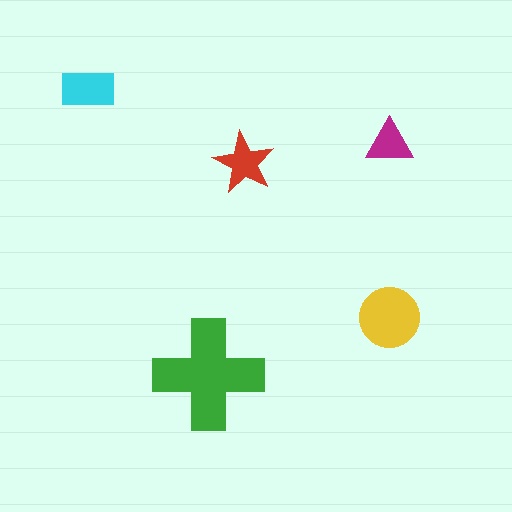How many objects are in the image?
There are 5 objects in the image.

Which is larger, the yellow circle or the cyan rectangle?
The yellow circle.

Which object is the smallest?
The magenta triangle.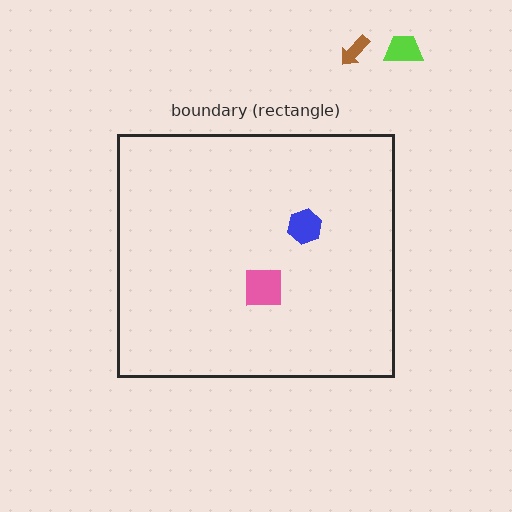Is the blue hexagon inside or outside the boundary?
Inside.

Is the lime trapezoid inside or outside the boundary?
Outside.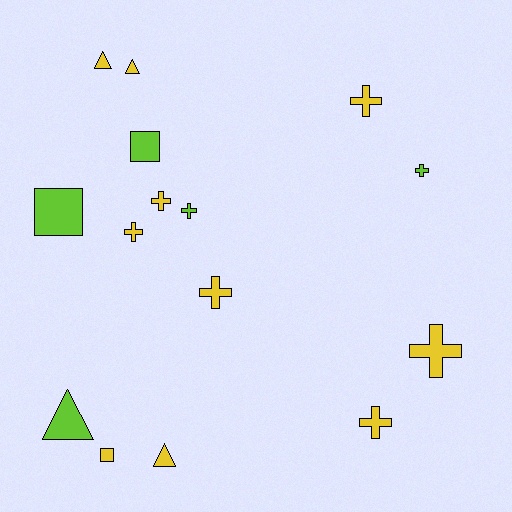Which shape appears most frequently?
Cross, with 8 objects.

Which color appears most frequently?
Yellow, with 10 objects.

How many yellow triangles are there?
There are 3 yellow triangles.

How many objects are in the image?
There are 15 objects.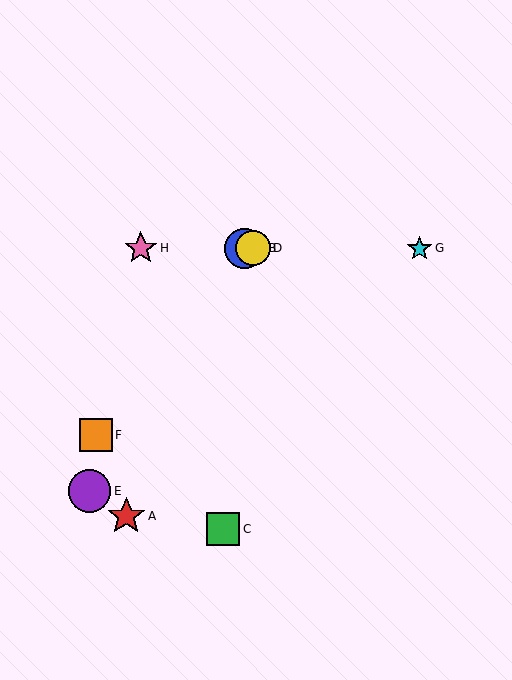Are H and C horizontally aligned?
No, H is at y≈248 and C is at y≈529.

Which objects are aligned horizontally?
Objects B, D, G, H are aligned horizontally.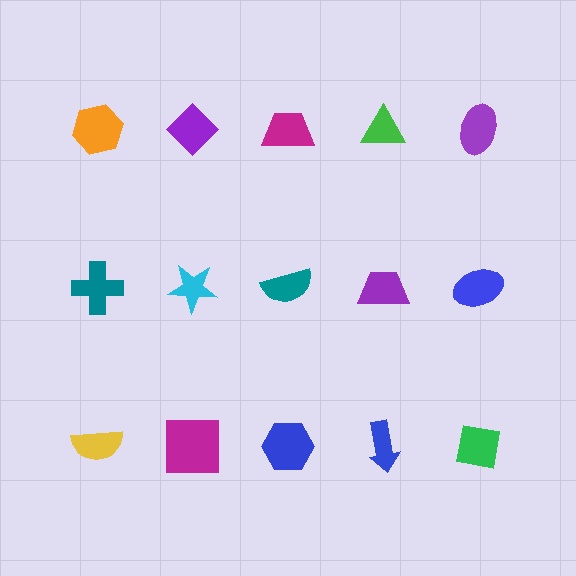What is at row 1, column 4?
A green triangle.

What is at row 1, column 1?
An orange hexagon.